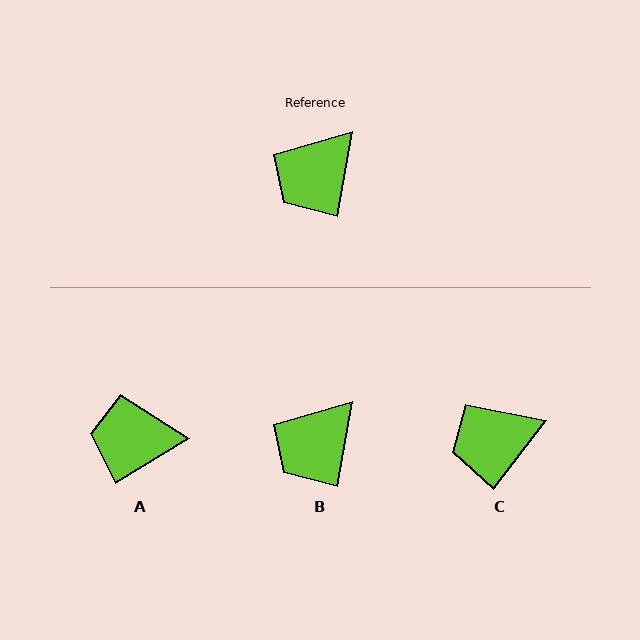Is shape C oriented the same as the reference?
No, it is off by about 28 degrees.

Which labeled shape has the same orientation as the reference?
B.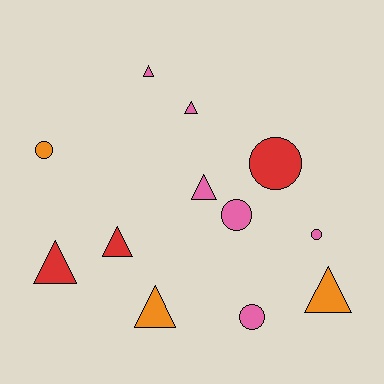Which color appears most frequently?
Pink, with 6 objects.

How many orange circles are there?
There is 1 orange circle.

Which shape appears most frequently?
Triangle, with 7 objects.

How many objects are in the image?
There are 12 objects.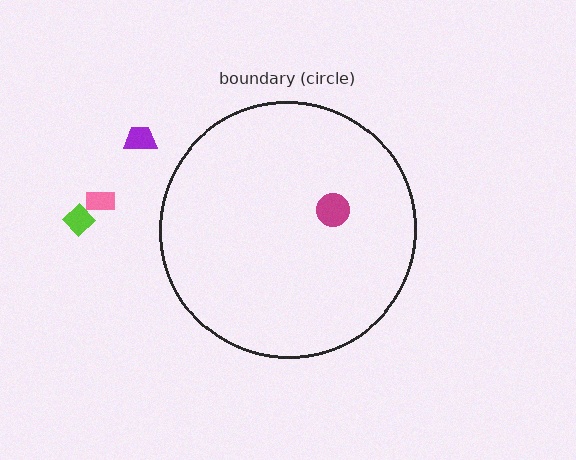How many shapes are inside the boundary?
1 inside, 3 outside.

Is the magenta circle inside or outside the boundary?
Inside.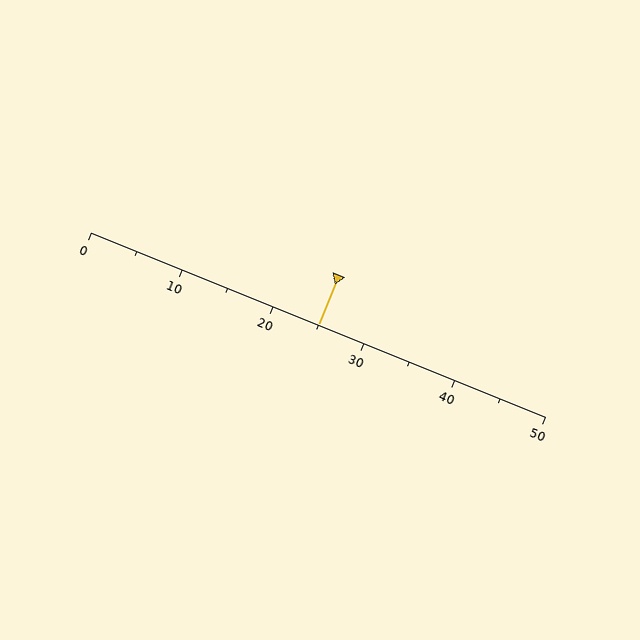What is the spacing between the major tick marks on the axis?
The major ticks are spaced 10 apart.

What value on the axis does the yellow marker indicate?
The marker indicates approximately 25.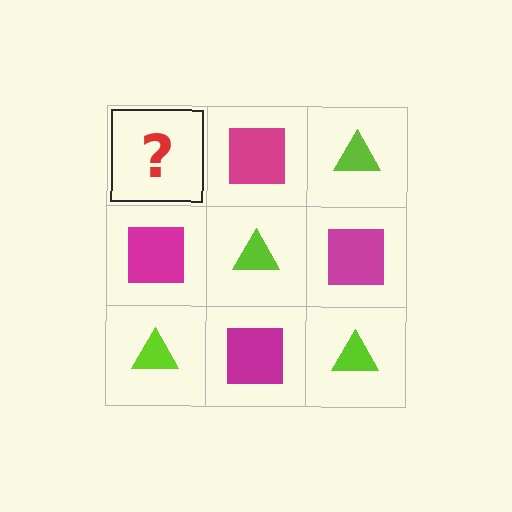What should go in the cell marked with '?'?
The missing cell should contain a lime triangle.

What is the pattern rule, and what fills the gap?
The rule is that it alternates lime triangle and magenta square in a checkerboard pattern. The gap should be filled with a lime triangle.